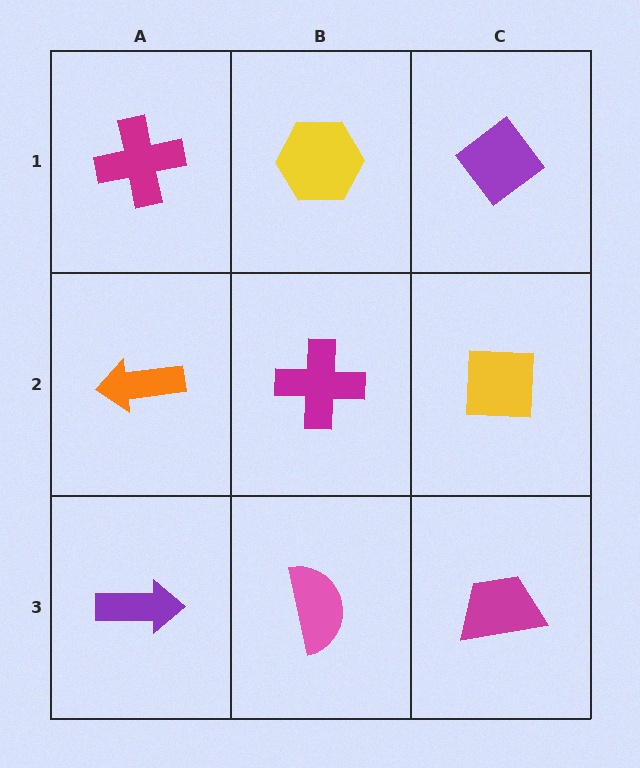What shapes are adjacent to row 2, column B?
A yellow hexagon (row 1, column B), a pink semicircle (row 3, column B), an orange arrow (row 2, column A), a yellow square (row 2, column C).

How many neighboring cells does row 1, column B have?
3.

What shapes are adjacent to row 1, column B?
A magenta cross (row 2, column B), a magenta cross (row 1, column A), a purple diamond (row 1, column C).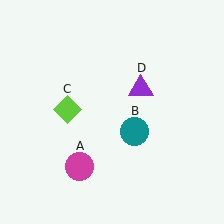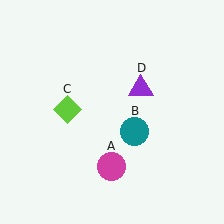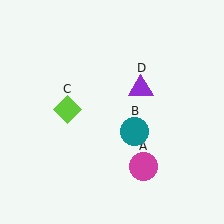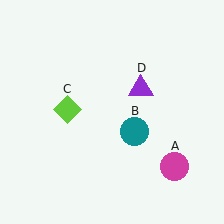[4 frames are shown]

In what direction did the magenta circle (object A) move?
The magenta circle (object A) moved right.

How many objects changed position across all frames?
1 object changed position: magenta circle (object A).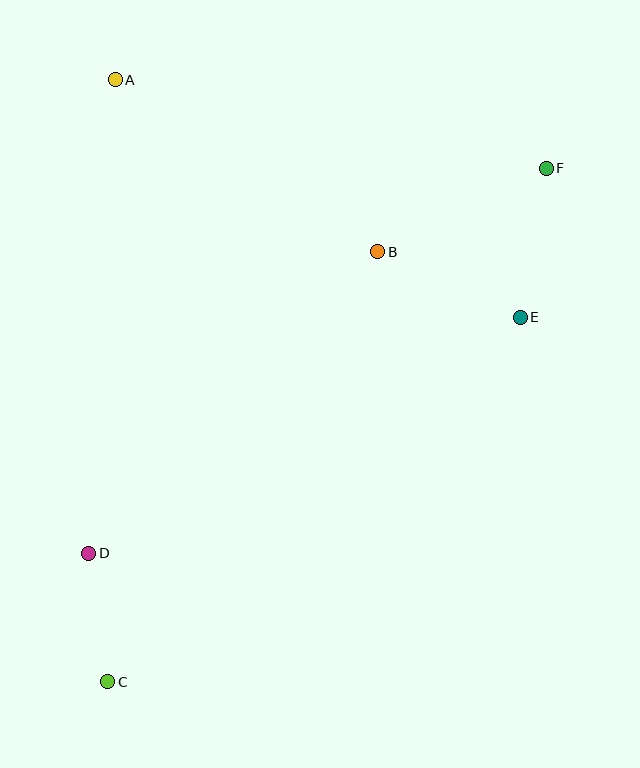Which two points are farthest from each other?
Points C and F are farthest from each other.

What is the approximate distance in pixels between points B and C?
The distance between B and C is approximately 507 pixels.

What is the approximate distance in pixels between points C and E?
The distance between C and E is approximately 550 pixels.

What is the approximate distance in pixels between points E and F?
The distance between E and F is approximately 151 pixels.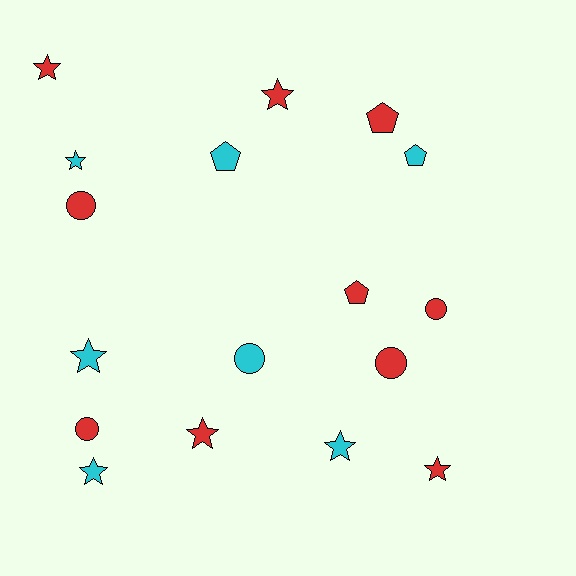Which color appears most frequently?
Red, with 10 objects.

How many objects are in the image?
There are 17 objects.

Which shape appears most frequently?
Star, with 8 objects.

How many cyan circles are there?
There is 1 cyan circle.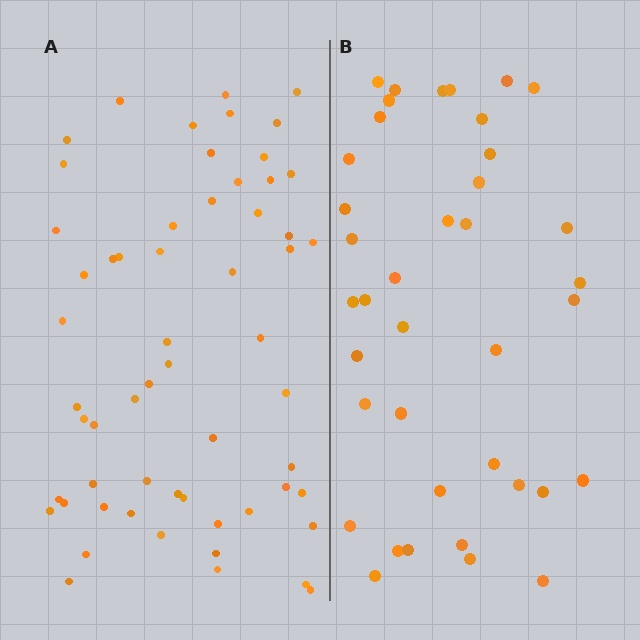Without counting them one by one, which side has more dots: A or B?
Region A (the left region) has more dots.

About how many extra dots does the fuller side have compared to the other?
Region A has approximately 20 more dots than region B.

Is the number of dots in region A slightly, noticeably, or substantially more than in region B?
Region A has substantially more. The ratio is roughly 1.5 to 1.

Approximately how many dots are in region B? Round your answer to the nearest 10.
About 40 dots. (The exact count is 39, which rounds to 40.)